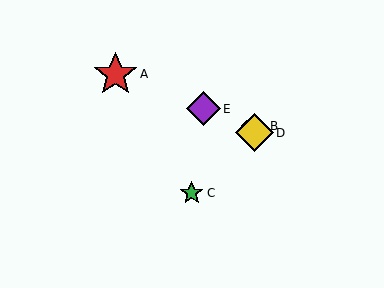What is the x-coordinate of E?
Object E is at x≈203.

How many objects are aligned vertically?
2 objects (B, D) are aligned vertically.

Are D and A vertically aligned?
No, D is at x≈254 and A is at x≈115.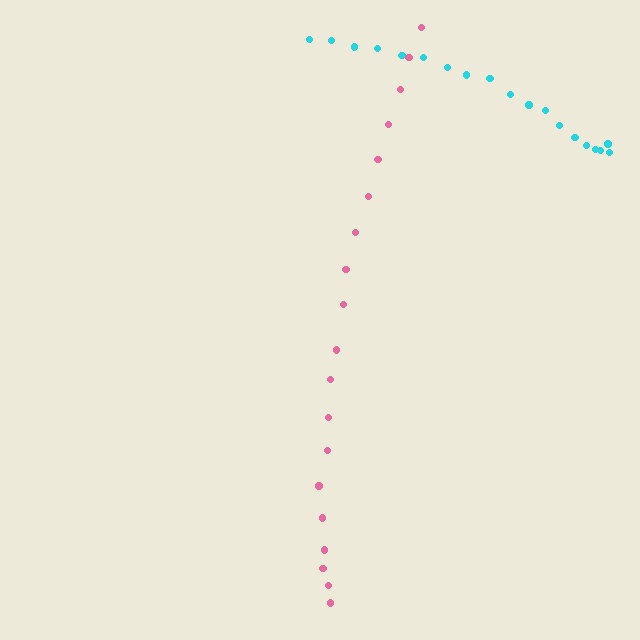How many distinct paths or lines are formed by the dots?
There are 2 distinct paths.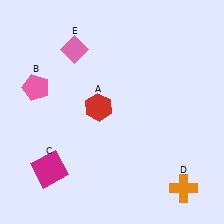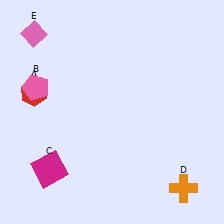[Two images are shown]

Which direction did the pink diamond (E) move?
The pink diamond (E) moved left.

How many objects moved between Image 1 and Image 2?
2 objects moved between the two images.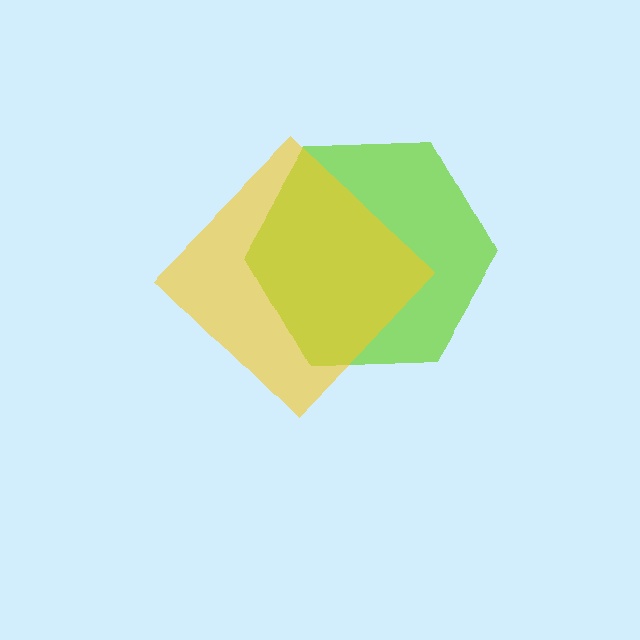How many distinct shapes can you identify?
There are 2 distinct shapes: a lime hexagon, a yellow diamond.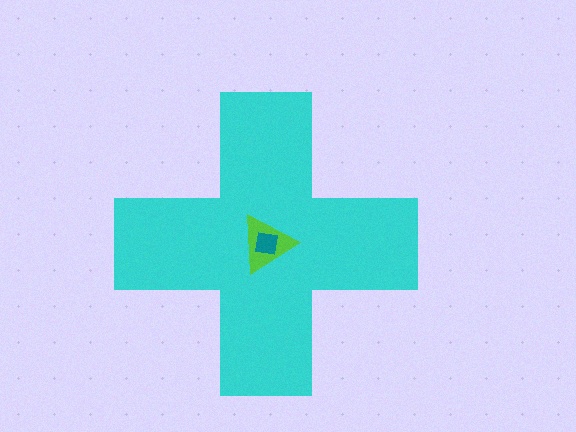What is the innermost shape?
The teal square.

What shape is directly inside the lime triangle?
The teal square.